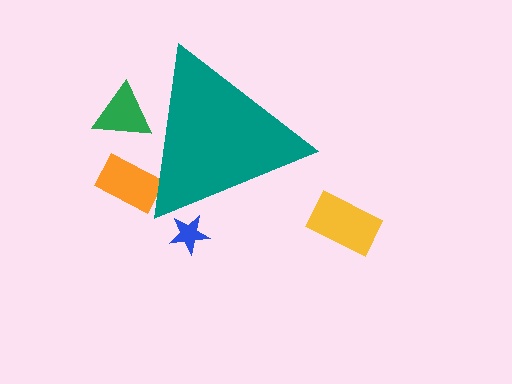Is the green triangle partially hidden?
Yes, the green triangle is partially hidden behind the teal triangle.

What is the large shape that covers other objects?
A teal triangle.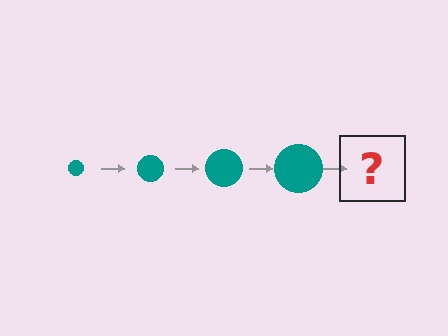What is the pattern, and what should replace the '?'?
The pattern is that the circle gets progressively larger each step. The '?' should be a teal circle, larger than the previous one.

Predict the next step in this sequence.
The next step is a teal circle, larger than the previous one.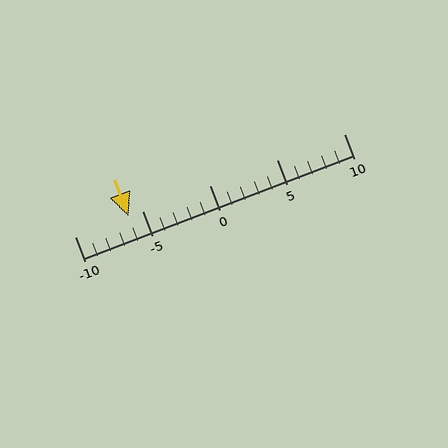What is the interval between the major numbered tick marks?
The major tick marks are spaced 5 units apart.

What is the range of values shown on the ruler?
The ruler shows values from -10 to 10.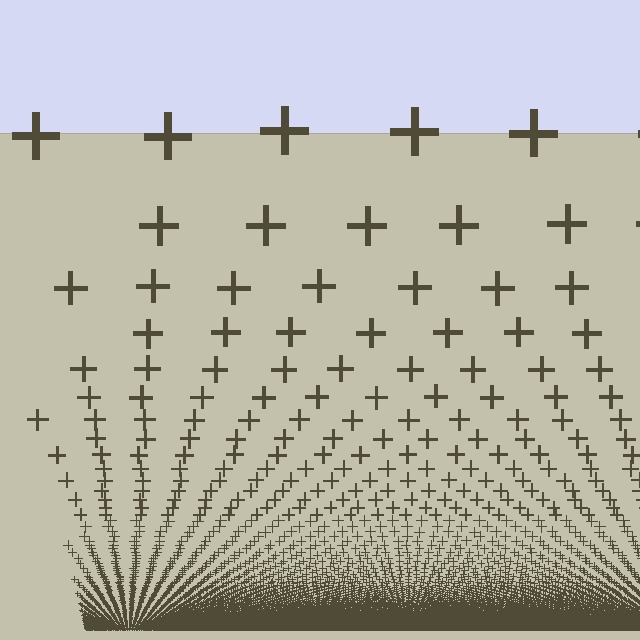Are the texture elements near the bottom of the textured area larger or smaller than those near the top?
Smaller. The gradient is inverted — elements near the bottom are smaller and denser.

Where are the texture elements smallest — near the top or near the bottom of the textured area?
Near the bottom.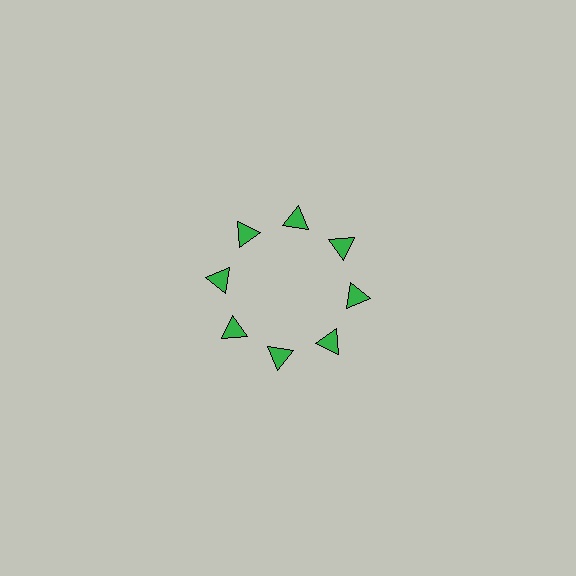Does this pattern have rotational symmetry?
Yes, this pattern has 8-fold rotational symmetry. It looks the same after rotating 45 degrees around the center.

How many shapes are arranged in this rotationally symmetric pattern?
There are 8 shapes, arranged in 8 groups of 1.